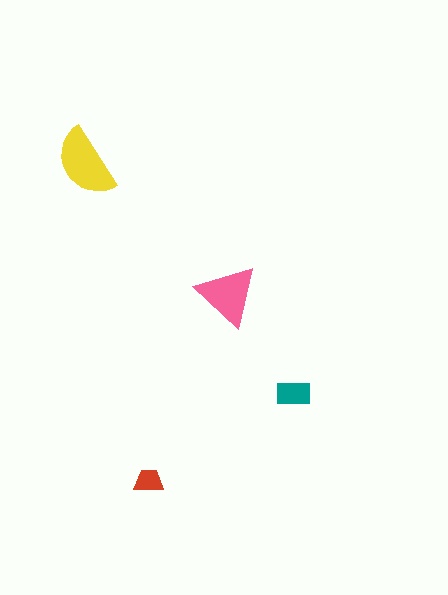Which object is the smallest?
The red trapezoid.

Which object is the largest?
The yellow semicircle.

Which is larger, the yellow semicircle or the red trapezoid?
The yellow semicircle.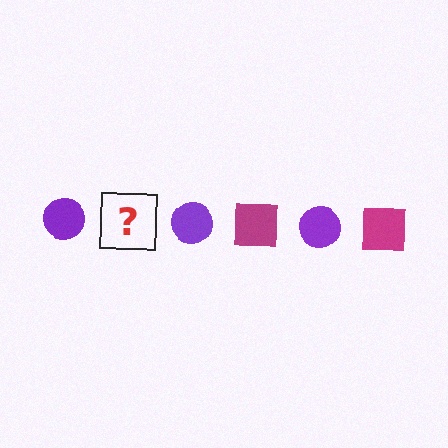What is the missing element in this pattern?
The missing element is a magenta square.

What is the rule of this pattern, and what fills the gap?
The rule is that the pattern alternates between purple circle and magenta square. The gap should be filled with a magenta square.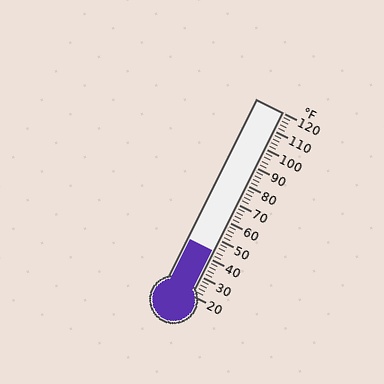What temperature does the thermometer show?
The thermometer shows approximately 44°F.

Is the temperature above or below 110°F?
The temperature is below 110°F.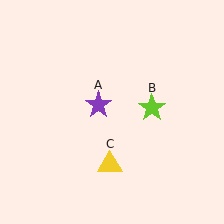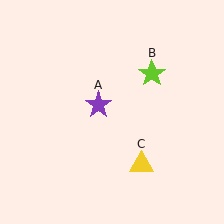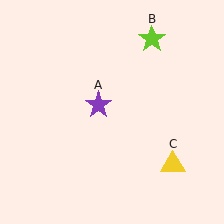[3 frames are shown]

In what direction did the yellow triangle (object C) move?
The yellow triangle (object C) moved right.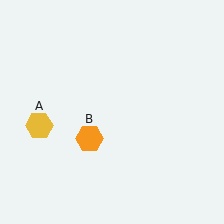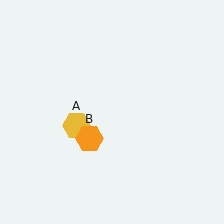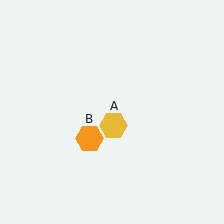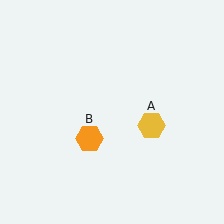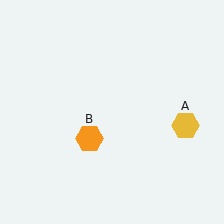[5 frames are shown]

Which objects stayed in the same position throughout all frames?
Orange hexagon (object B) remained stationary.